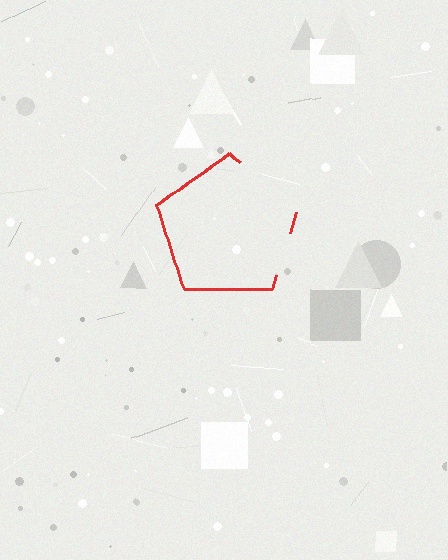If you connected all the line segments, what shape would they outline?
They would outline a pentagon.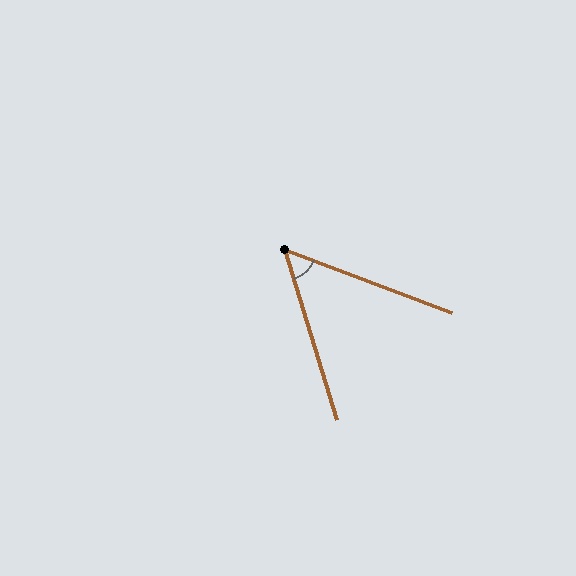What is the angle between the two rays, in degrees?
Approximately 52 degrees.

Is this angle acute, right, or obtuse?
It is acute.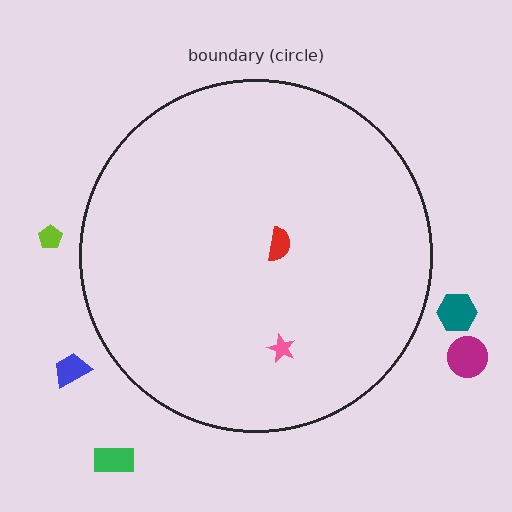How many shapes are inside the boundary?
2 inside, 5 outside.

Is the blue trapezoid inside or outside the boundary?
Outside.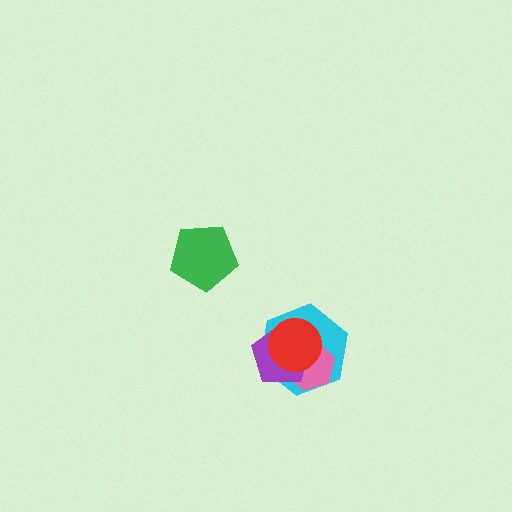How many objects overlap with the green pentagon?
0 objects overlap with the green pentagon.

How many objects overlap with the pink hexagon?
3 objects overlap with the pink hexagon.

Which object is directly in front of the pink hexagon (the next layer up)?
The purple pentagon is directly in front of the pink hexagon.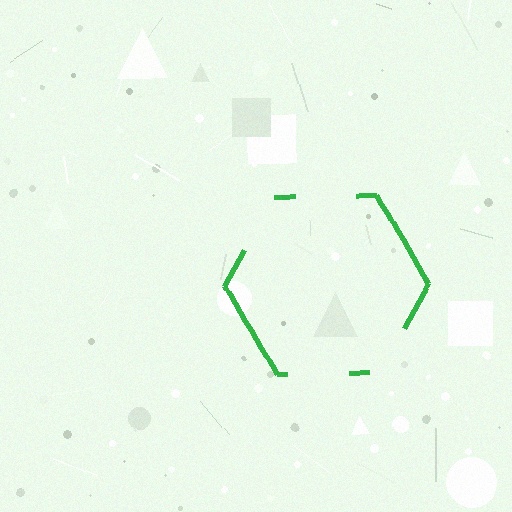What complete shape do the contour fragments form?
The contour fragments form a hexagon.